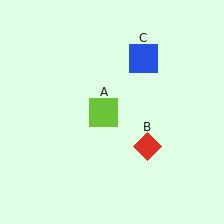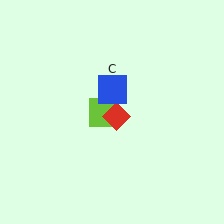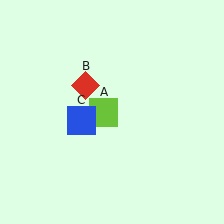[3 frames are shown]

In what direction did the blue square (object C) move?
The blue square (object C) moved down and to the left.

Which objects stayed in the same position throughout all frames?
Lime square (object A) remained stationary.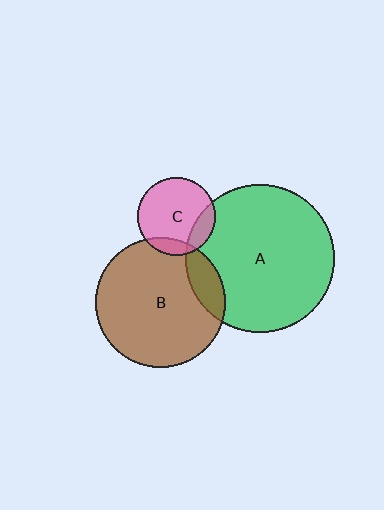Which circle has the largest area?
Circle A (green).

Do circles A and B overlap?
Yes.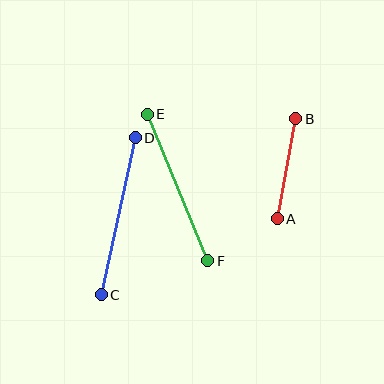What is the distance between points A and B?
The distance is approximately 102 pixels.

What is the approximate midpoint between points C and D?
The midpoint is at approximately (118, 216) pixels.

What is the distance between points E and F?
The distance is approximately 158 pixels.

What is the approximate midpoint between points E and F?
The midpoint is at approximately (178, 187) pixels.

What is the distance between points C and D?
The distance is approximately 161 pixels.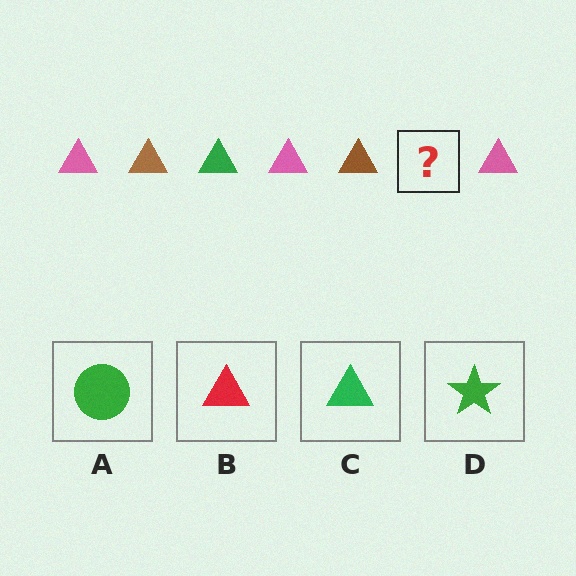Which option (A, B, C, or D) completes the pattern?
C.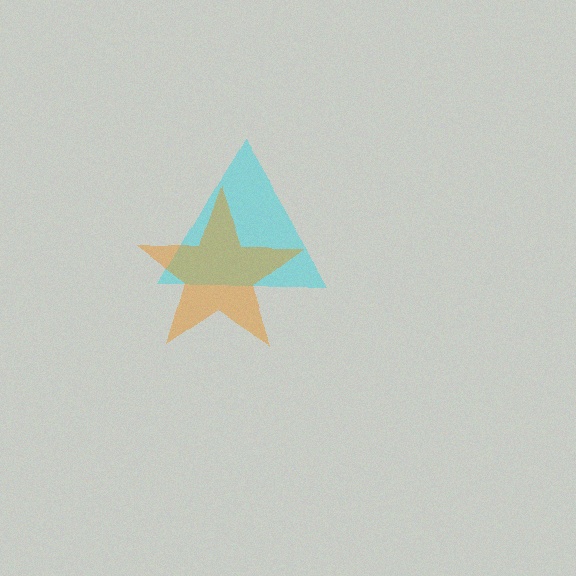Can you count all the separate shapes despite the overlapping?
Yes, there are 2 separate shapes.